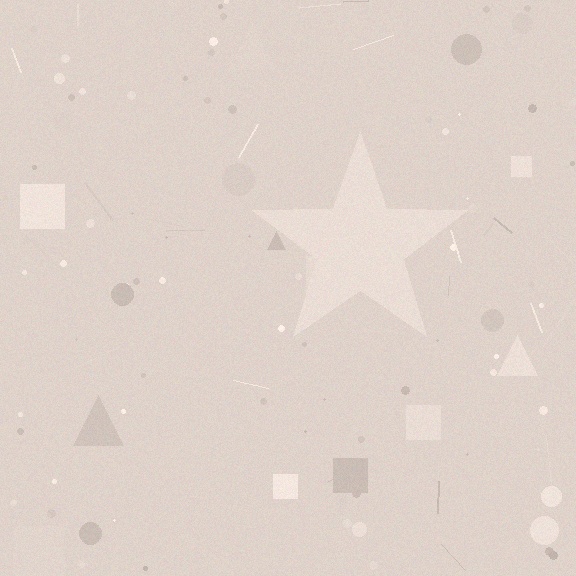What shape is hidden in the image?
A star is hidden in the image.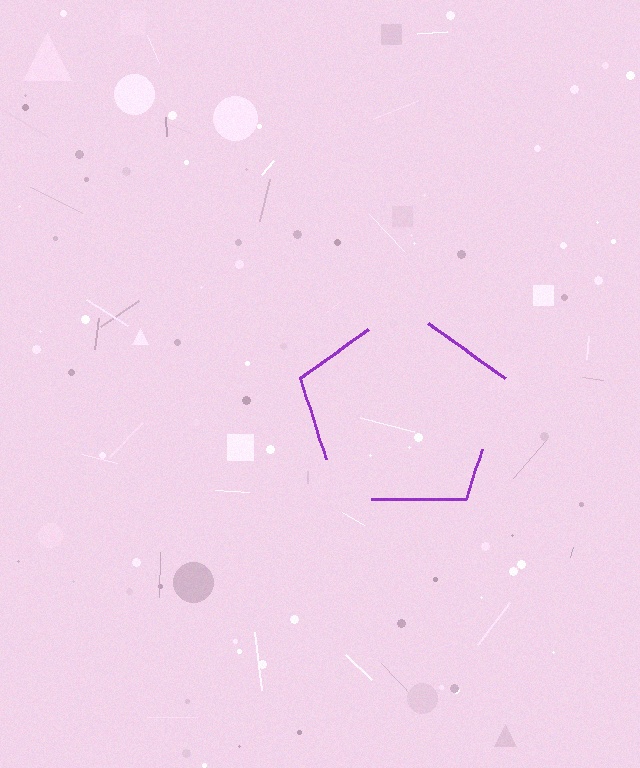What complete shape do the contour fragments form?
The contour fragments form a pentagon.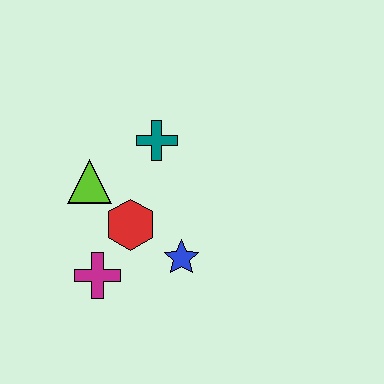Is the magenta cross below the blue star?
Yes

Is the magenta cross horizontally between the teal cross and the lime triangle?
Yes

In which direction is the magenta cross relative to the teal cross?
The magenta cross is below the teal cross.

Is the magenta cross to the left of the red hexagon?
Yes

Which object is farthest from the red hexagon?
The teal cross is farthest from the red hexagon.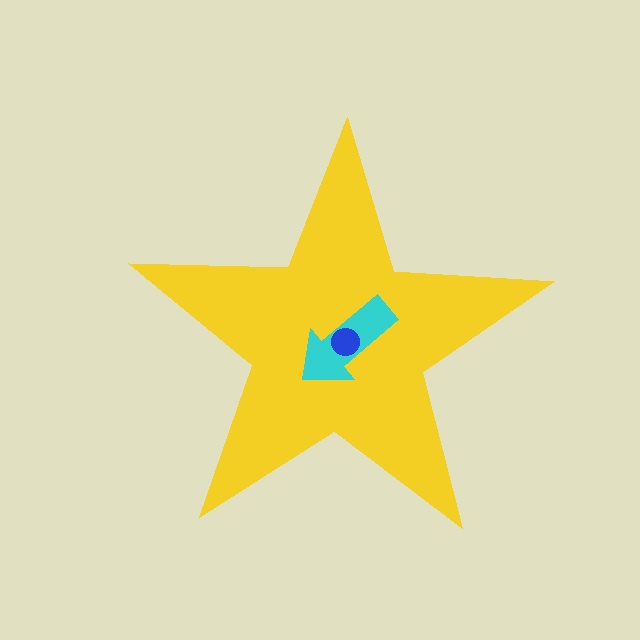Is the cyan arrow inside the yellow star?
Yes.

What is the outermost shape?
The yellow star.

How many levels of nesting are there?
3.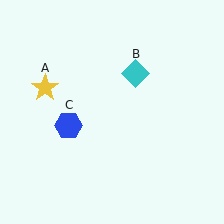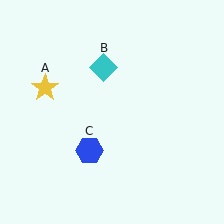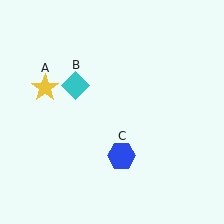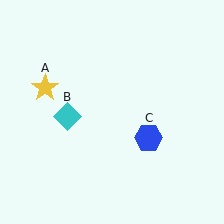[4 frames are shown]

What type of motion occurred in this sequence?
The cyan diamond (object B), blue hexagon (object C) rotated counterclockwise around the center of the scene.